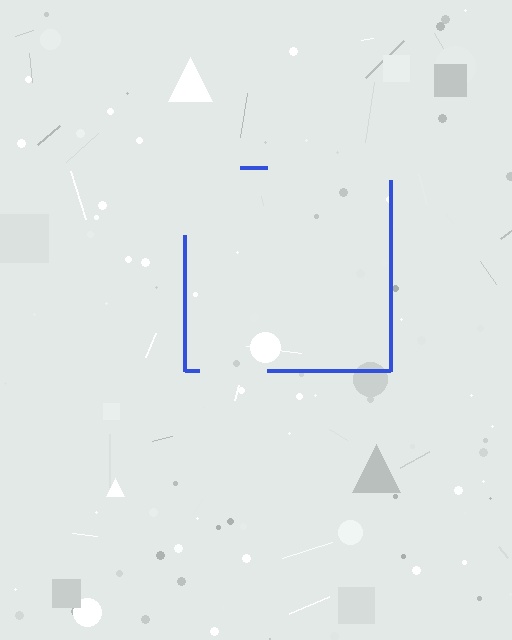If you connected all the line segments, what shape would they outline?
They would outline a square.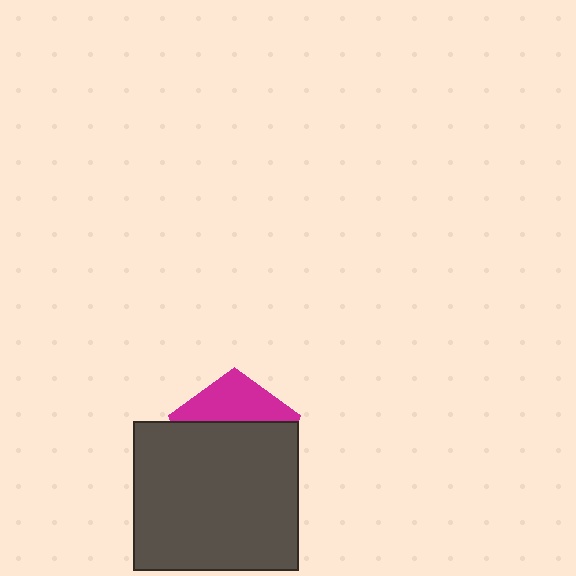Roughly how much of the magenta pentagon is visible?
A small part of it is visible (roughly 34%).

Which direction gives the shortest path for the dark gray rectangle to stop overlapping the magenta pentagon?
Moving down gives the shortest separation.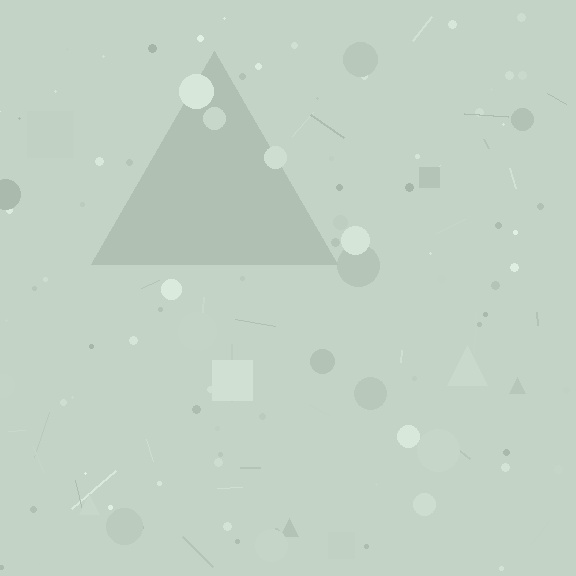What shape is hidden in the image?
A triangle is hidden in the image.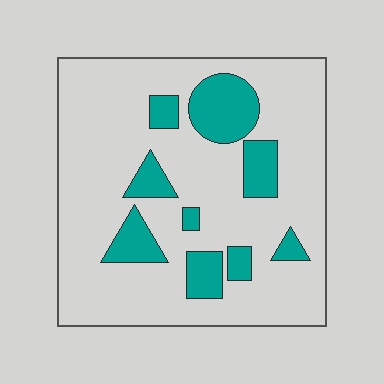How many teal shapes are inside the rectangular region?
9.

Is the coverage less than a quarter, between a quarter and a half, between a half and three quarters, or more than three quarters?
Less than a quarter.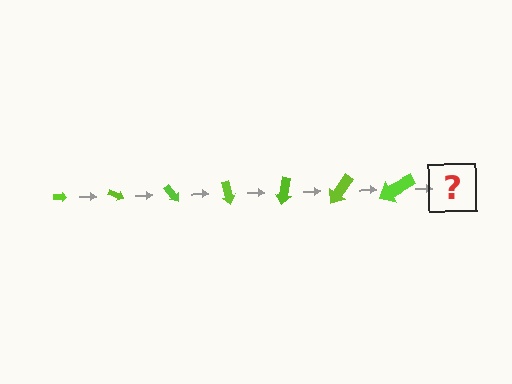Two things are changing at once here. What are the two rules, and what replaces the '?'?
The two rules are that the arrow grows larger each step and it rotates 25 degrees each step. The '?' should be an arrow, larger than the previous one and rotated 175 degrees from the start.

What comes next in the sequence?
The next element should be an arrow, larger than the previous one and rotated 175 degrees from the start.